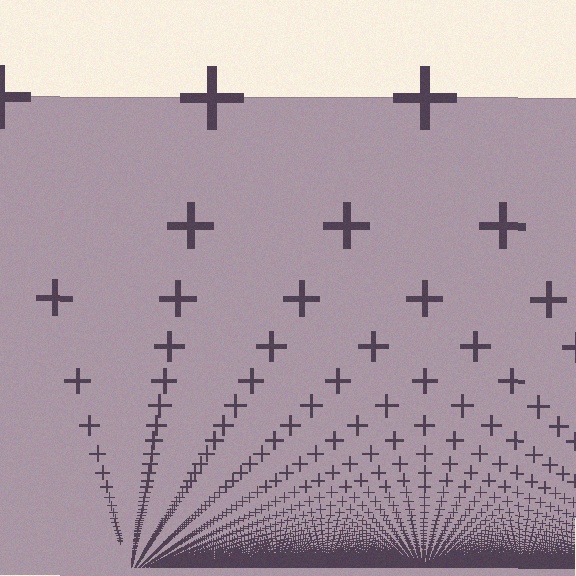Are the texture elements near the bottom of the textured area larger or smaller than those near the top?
Smaller. The gradient is inverted — elements near the bottom are smaller and denser.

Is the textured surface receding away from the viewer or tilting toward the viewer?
The surface appears to tilt toward the viewer. Texture elements get larger and sparser toward the top.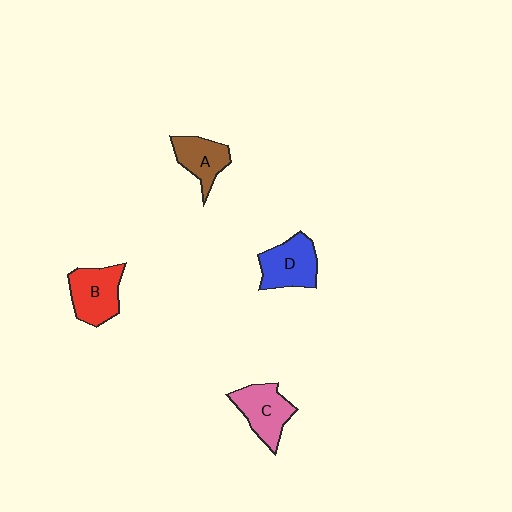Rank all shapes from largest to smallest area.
From largest to smallest: B (red), D (blue), C (pink), A (brown).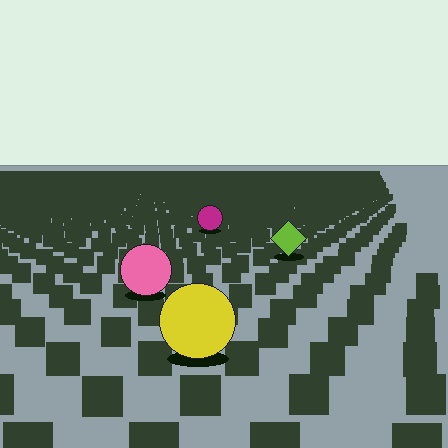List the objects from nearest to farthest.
From nearest to farthest: the yellow circle, the pink circle, the lime diamond, the magenta circle.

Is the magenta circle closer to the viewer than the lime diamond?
No. The lime diamond is closer — you can tell from the texture gradient: the ground texture is coarser near it.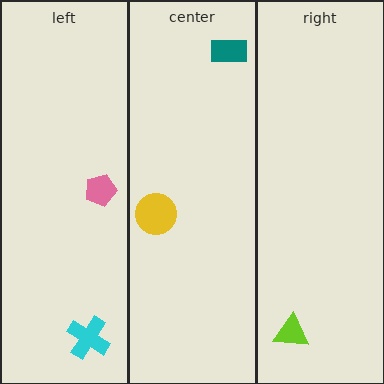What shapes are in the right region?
The lime triangle.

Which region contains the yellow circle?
The center region.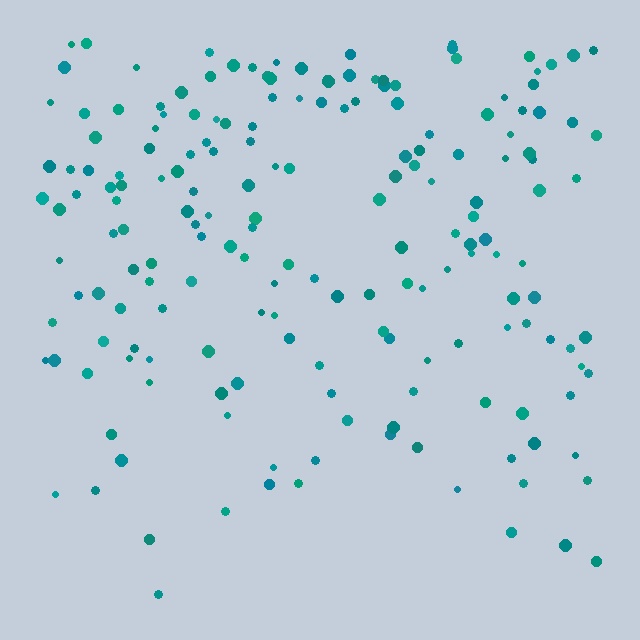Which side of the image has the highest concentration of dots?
The top.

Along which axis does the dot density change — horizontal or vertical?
Vertical.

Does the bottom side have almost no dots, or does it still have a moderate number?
Still a moderate number, just noticeably fewer than the top.